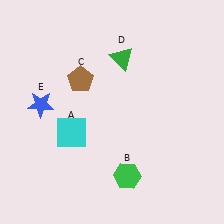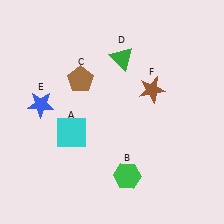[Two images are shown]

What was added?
A brown star (F) was added in Image 2.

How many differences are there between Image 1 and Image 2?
There is 1 difference between the two images.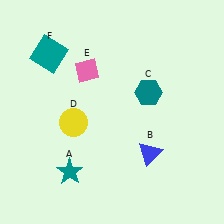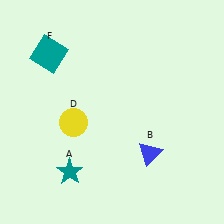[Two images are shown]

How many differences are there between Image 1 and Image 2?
There are 2 differences between the two images.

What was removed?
The pink diamond (E), the teal hexagon (C) were removed in Image 2.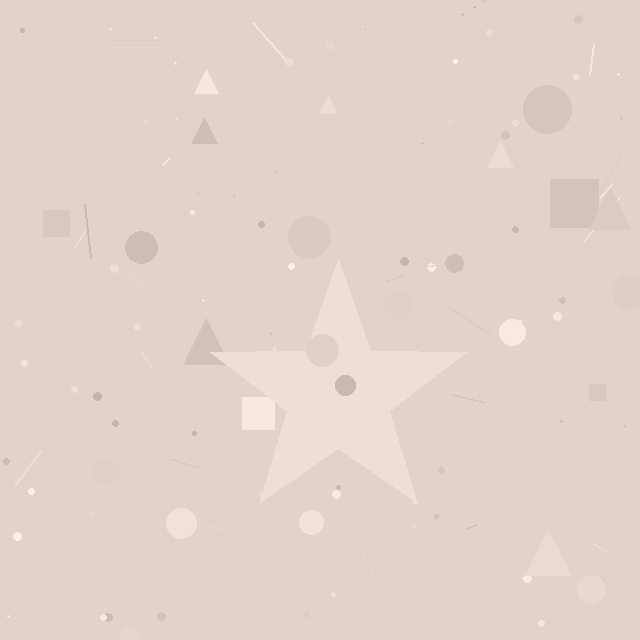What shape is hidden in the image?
A star is hidden in the image.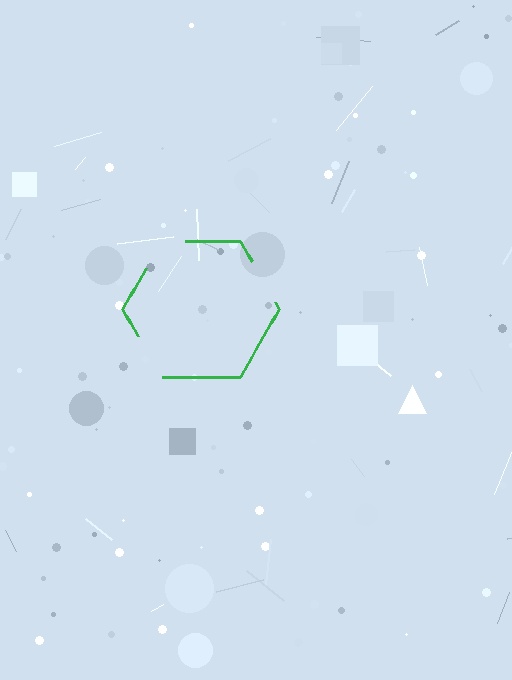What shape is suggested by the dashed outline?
The dashed outline suggests a hexagon.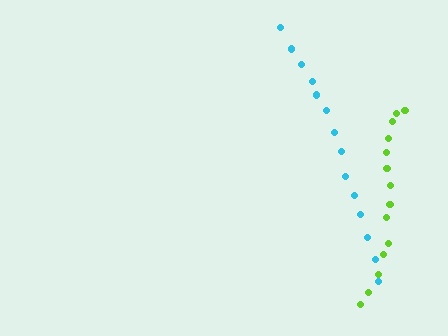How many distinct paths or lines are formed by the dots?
There are 2 distinct paths.